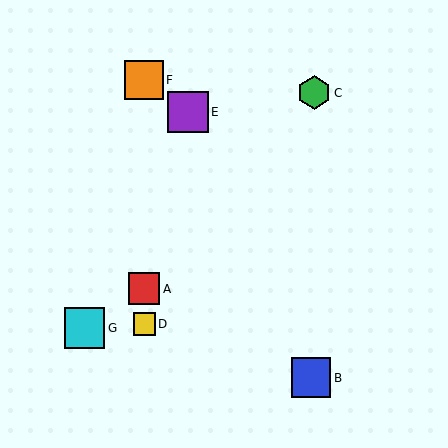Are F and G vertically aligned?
No, F is at x≈144 and G is at x≈84.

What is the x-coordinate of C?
Object C is at x≈314.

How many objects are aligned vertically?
3 objects (A, D, F) are aligned vertically.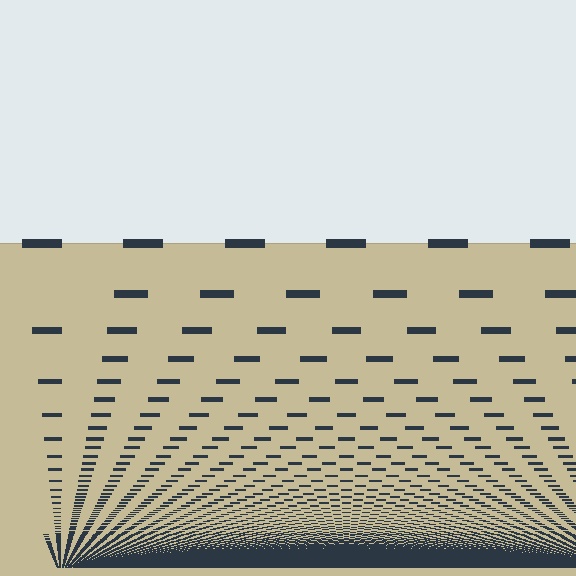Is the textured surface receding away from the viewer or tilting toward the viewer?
The surface appears to tilt toward the viewer. Texture elements get larger and sparser toward the top.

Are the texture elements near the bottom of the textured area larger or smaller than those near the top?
Smaller. The gradient is inverted — elements near the bottom are smaller and denser.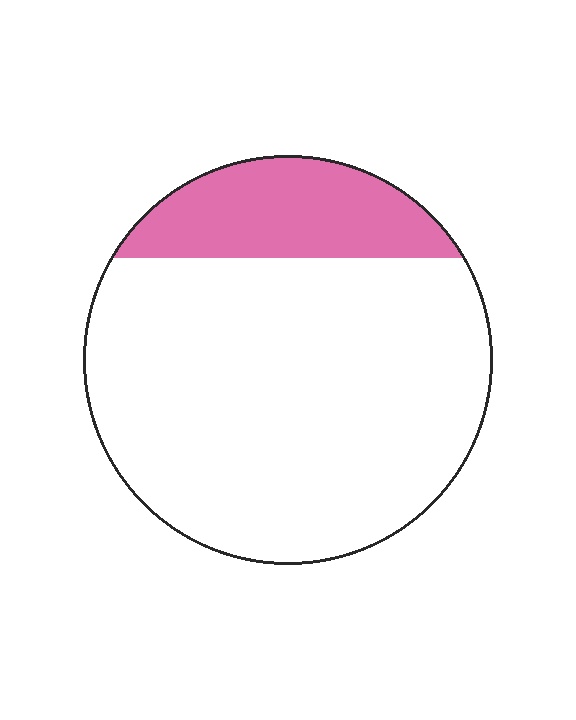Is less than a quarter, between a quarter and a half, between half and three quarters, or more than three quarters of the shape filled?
Less than a quarter.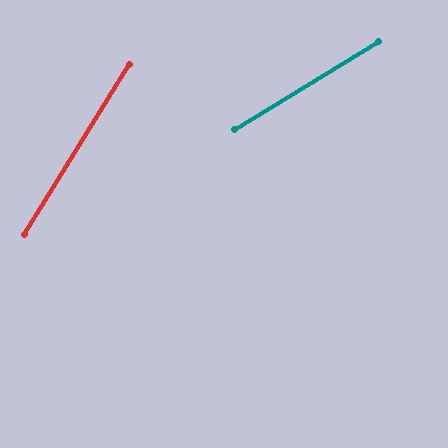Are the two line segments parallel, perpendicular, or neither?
Neither parallel nor perpendicular — they differ by about 27°.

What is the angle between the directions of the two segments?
Approximately 27 degrees.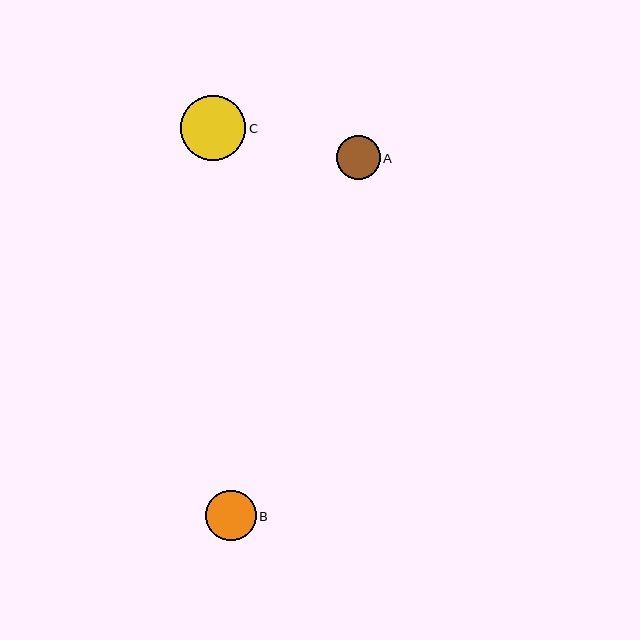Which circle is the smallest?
Circle A is the smallest with a size of approximately 43 pixels.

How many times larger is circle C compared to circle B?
Circle C is approximately 1.3 times the size of circle B.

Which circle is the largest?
Circle C is the largest with a size of approximately 65 pixels.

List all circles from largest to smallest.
From largest to smallest: C, B, A.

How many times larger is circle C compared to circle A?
Circle C is approximately 1.5 times the size of circle A.